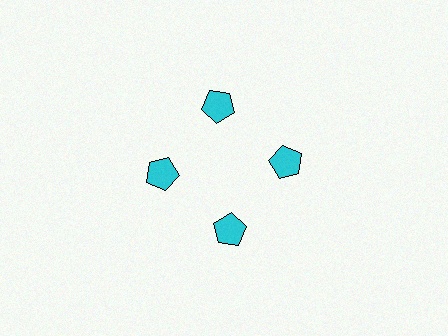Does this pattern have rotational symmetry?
Yes, this pattern has 4-fold rotational symmetry. It looks the same after rotating 90 degrees around the center.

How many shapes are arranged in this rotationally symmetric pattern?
There are 4 shapes, arranged in 4 groups of 1.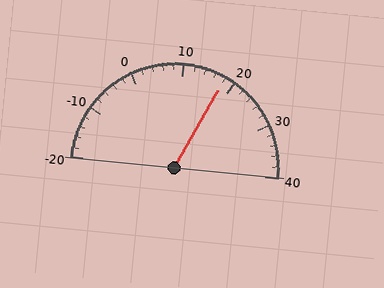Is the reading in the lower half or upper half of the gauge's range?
The reading is in the upper half of the range (-20 to 40).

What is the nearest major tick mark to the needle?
The nearest major tick mark is 20.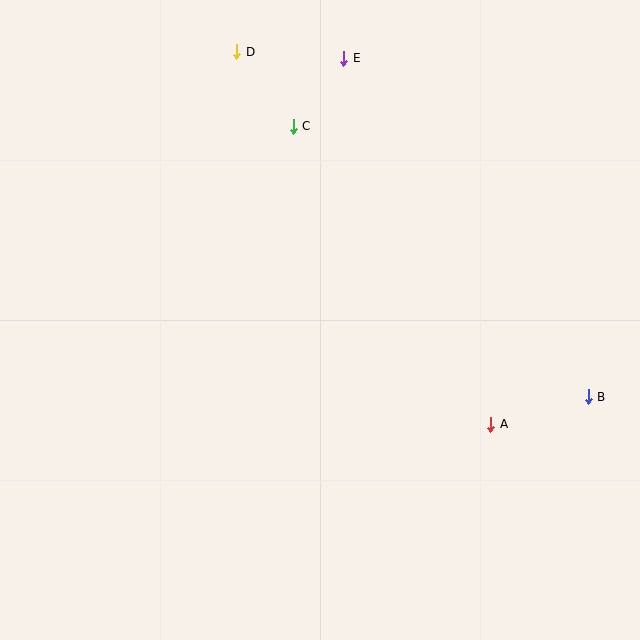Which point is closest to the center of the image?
Point C at (293, 126) is closest to the center.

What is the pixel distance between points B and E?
The distance between B and E is 418 pixels.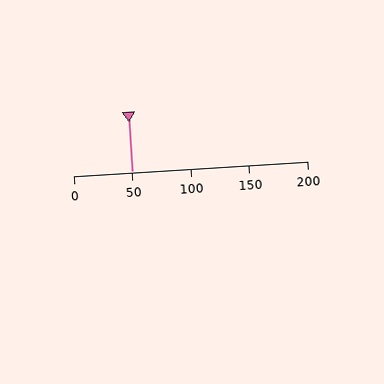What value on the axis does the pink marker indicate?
The marker indicates approximately 50.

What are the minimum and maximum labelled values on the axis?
The axis runs from 0 to 200.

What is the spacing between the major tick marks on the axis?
The major ticks are spaced 50 apart.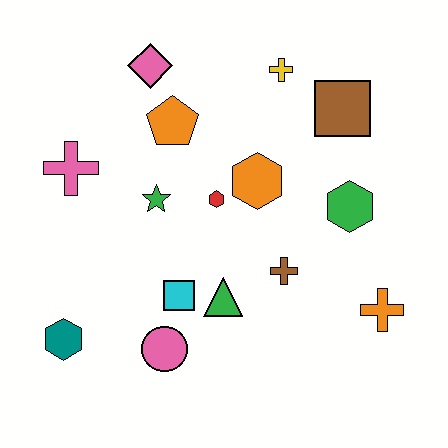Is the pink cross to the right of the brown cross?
No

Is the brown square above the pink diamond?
No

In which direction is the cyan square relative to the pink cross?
The cyan square is below the pink cross.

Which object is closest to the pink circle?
The cyan square is closest to the pink circle.